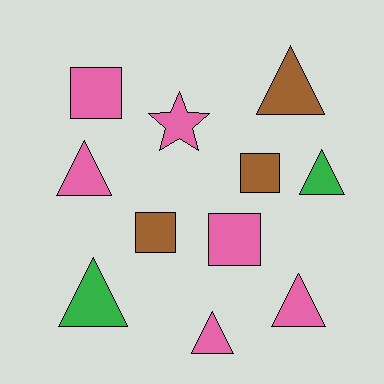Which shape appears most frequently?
Triangle, with 6 objects.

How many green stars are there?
There are no green stars.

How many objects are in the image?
There are 11 objects.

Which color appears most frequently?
Pink, with 6 objects.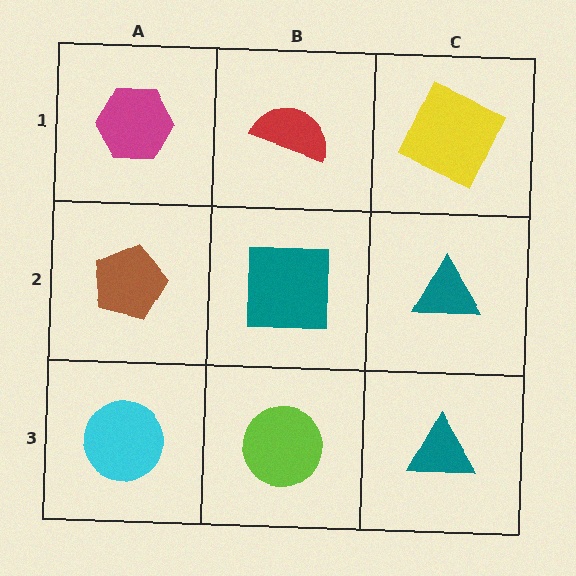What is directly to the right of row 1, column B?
A yellow square.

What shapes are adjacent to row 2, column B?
A red semicircle (row 1, column B), a lime circle (row 3, column B), a brown pentagon (row 2, column A), a teal triangle (row 2, column C).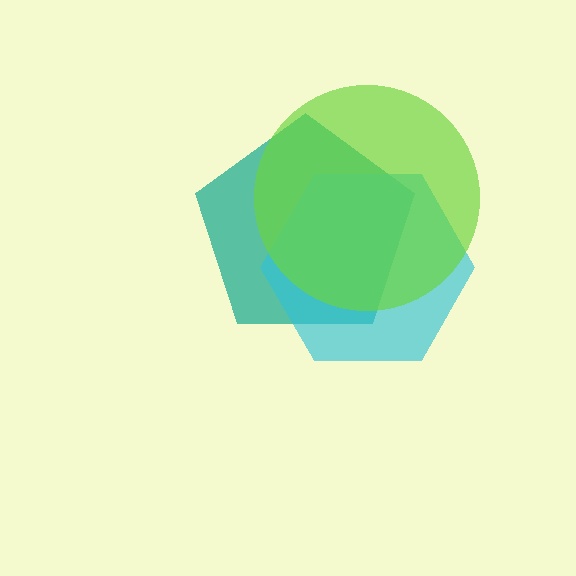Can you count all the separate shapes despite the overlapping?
Yes, there are 3 separate shapes.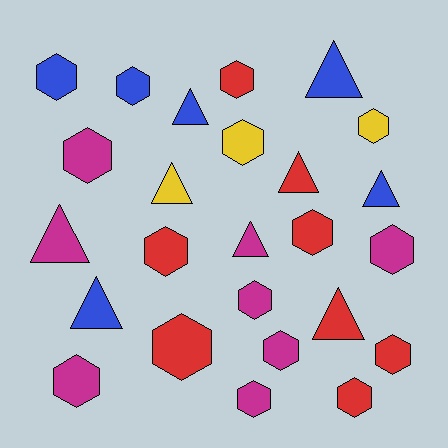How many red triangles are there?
There are 2 red triangles.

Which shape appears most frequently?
Hexagon, with 16 objects.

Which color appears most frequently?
Magenta, with 8 objects.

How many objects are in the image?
There are 25 objects.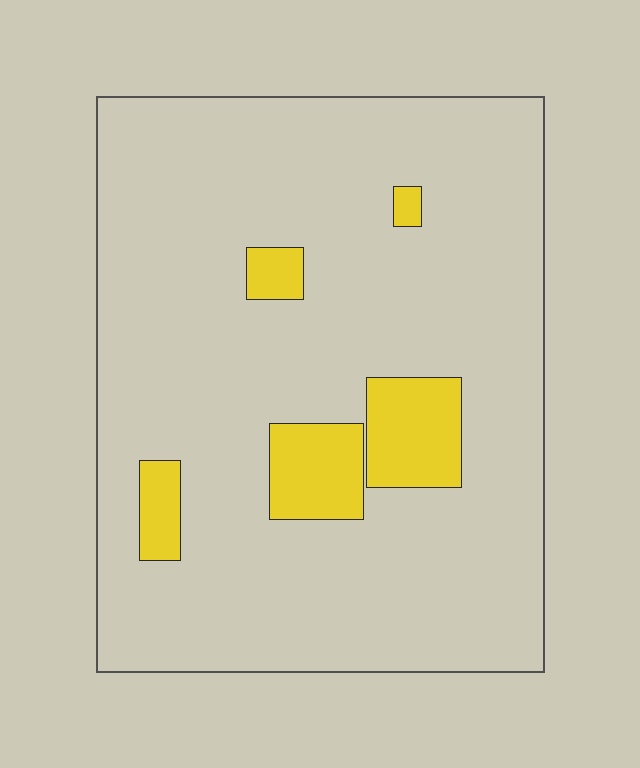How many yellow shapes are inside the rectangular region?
5.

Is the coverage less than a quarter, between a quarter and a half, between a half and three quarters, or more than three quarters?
Less than a quarter.